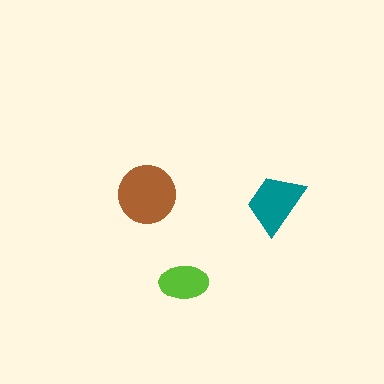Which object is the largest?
The brown circle.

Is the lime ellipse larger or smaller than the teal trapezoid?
Smaller.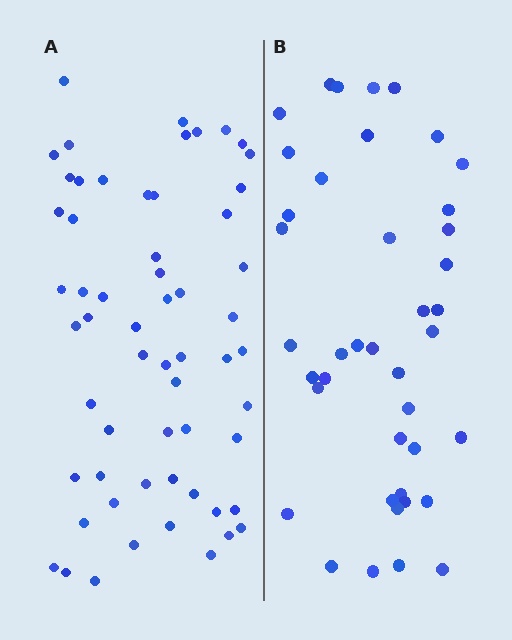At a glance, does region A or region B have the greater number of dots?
Region A (the left region) has more dots.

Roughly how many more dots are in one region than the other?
Region A has approximately 20 more dots than region B.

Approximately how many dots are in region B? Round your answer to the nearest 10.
About 40 dots. (The exact count is 41, which rounds to 40.)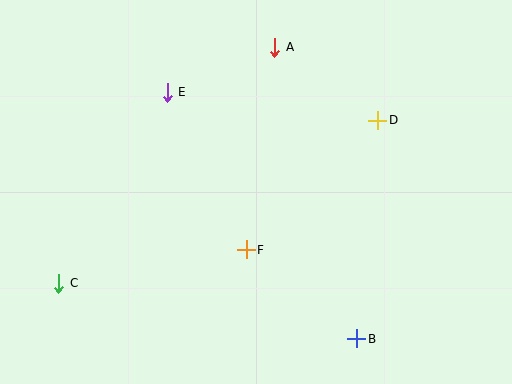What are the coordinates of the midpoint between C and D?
The midpoint between C and D is at (218, 202).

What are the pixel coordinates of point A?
Point A is at (275, 47).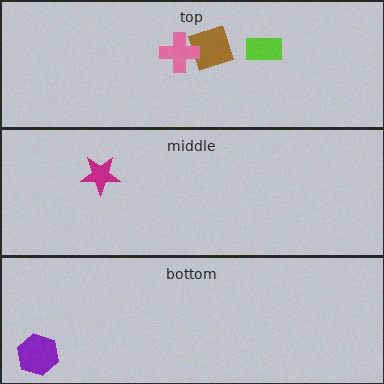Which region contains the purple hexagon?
The bottom region.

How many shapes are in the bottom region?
1.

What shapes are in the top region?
The lime rectangle, the brown square, the pink cross.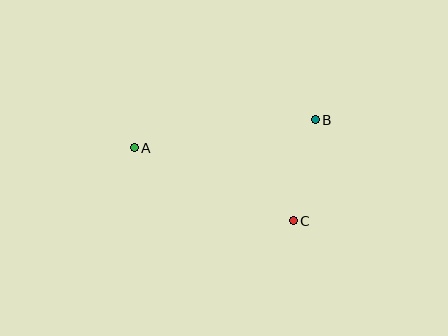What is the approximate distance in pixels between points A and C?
The distance between A and C is approximately 175 pixels.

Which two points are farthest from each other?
Points A and B are farthest from each other.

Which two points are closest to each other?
Points B and C are closest to each other.